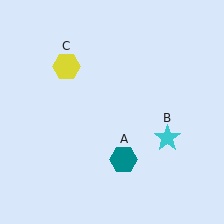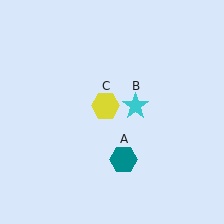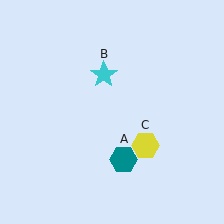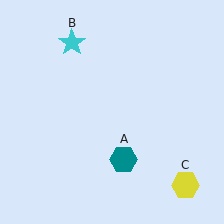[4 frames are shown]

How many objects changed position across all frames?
2 objects changed position: cyan star (object B), yellow hexagon (object C).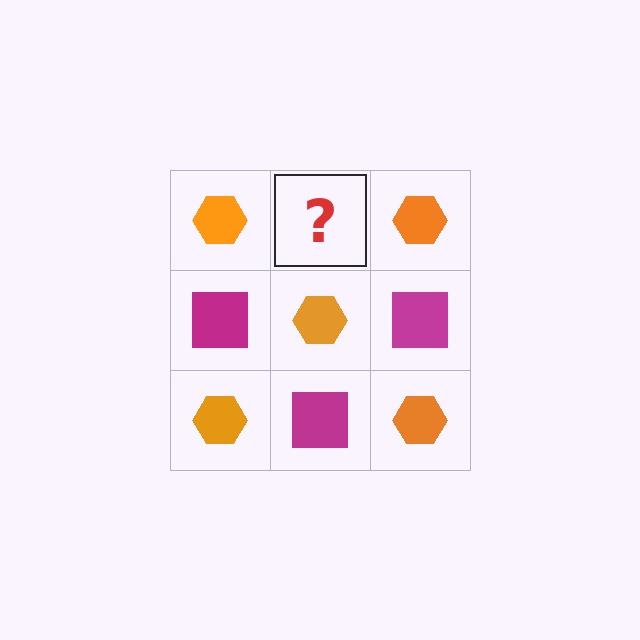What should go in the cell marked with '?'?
The missing cell should contain a magenta square.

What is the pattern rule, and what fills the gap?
The rule is that it alternates orange hexagon and magenta square in a checkerboard pattern. The gap should be filled with a magenta square.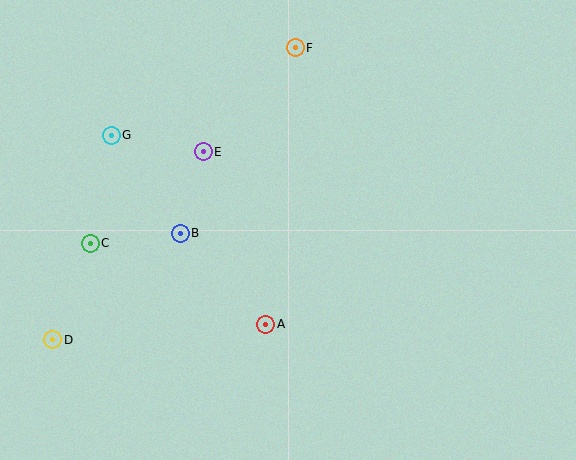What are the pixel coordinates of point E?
Point E is at (203, 152).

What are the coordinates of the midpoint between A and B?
The midpoint between A and B is at (223, 279).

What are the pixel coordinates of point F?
Point F is at (295, 48).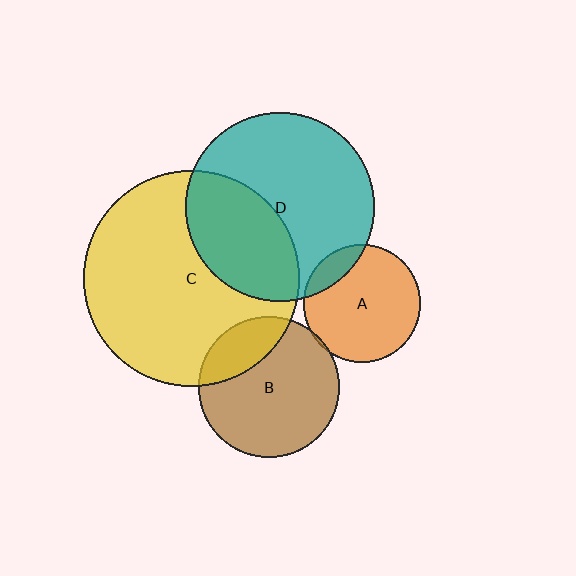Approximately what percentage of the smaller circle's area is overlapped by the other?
Approximately 5%.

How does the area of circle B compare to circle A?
Approximately 1.4 times.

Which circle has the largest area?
Circle C (yellow).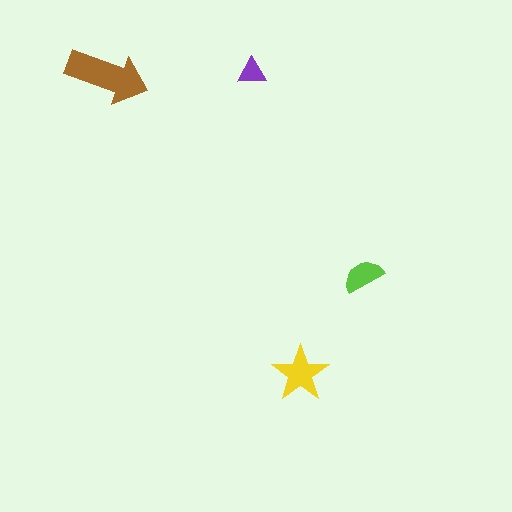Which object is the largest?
The brown arrow.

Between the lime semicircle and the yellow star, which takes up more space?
The yellow star.